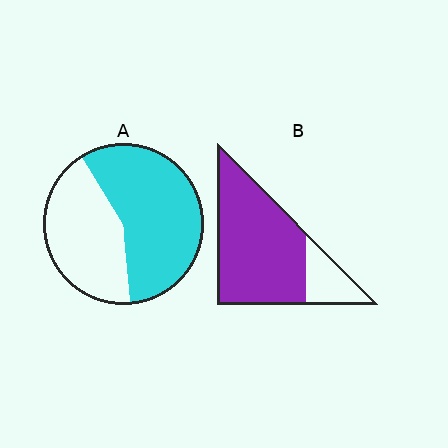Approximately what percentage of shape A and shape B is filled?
A is approximately 60% and B is approximately 80%.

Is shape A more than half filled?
Yes.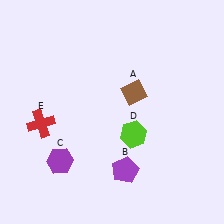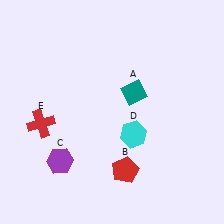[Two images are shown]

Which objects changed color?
A changed from brown to teal. B changed from purple to red. D changed from lime to cyan.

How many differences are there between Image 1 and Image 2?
There are 3 differences between the two images.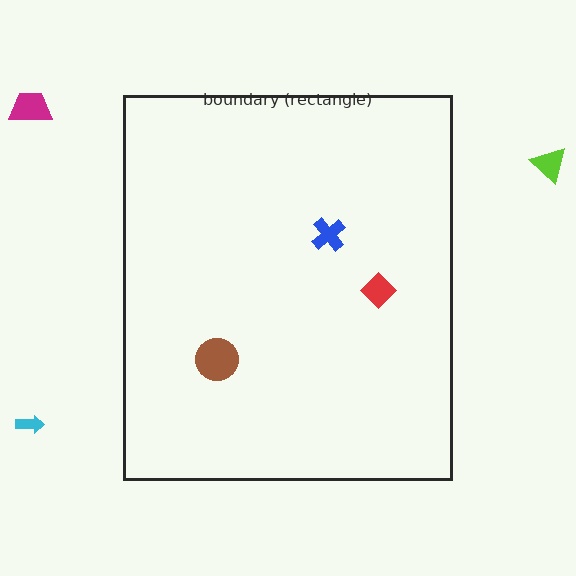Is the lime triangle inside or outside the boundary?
Outside.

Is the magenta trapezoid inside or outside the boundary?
Outside.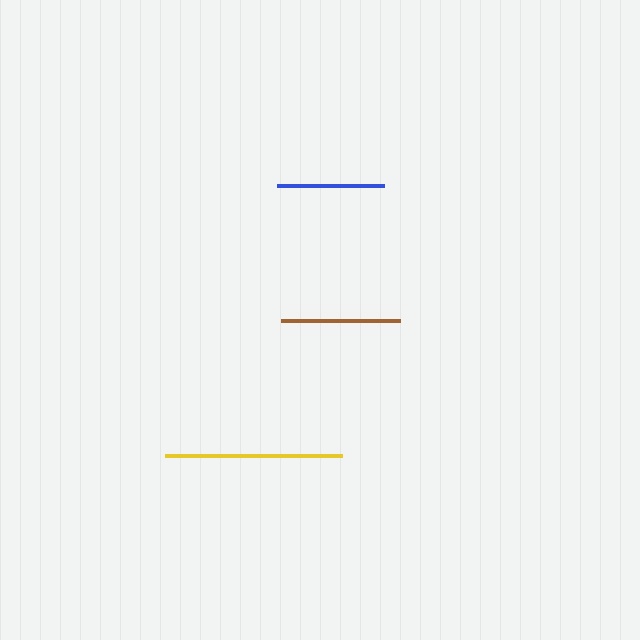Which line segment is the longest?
The yellow line is the longest at approximately 177 pixels.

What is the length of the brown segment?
The brown segment is approximately 119 pixels long.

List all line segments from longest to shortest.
From longest to shortest: yellow, brown, blue.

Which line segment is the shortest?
The blue line is the shortest at approximately 107 pixels.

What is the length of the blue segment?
The blue segment is approximately 107 pixels long.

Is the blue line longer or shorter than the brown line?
The brown line is longer than the blue line.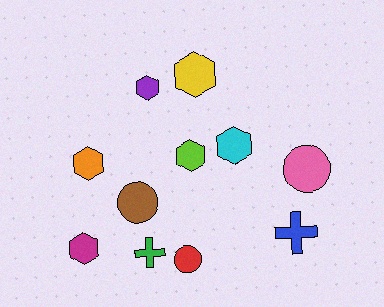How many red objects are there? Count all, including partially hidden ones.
There is 1 red object.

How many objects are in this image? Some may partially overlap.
There are 11 objects.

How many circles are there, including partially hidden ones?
There are 3 circles.